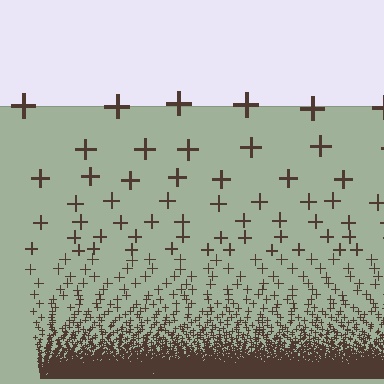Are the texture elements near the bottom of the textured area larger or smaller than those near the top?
Smaller. The gradient is inverted — elements near the bottom are smaller and denser.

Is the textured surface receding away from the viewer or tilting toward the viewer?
The surface appears to tilt toward the viewer. Texture elements get larger and sparser toward the top.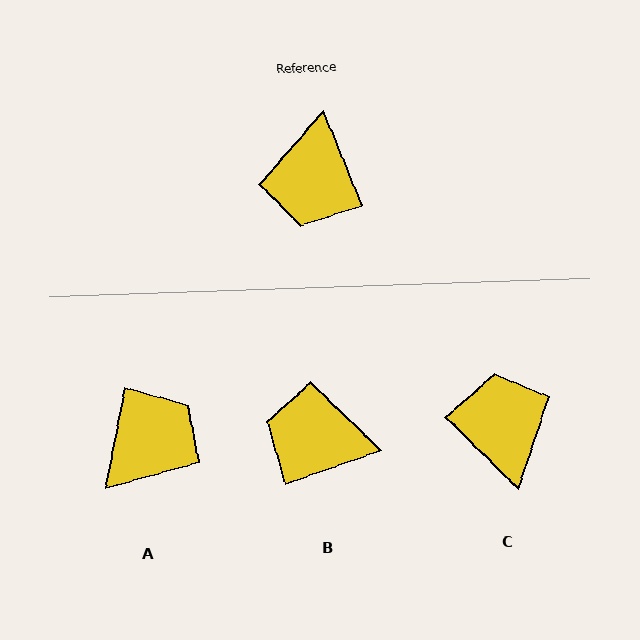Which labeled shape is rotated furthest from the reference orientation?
C, about 157 degrees away.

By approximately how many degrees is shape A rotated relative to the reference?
Approximately 147 degrees counter-clockwise.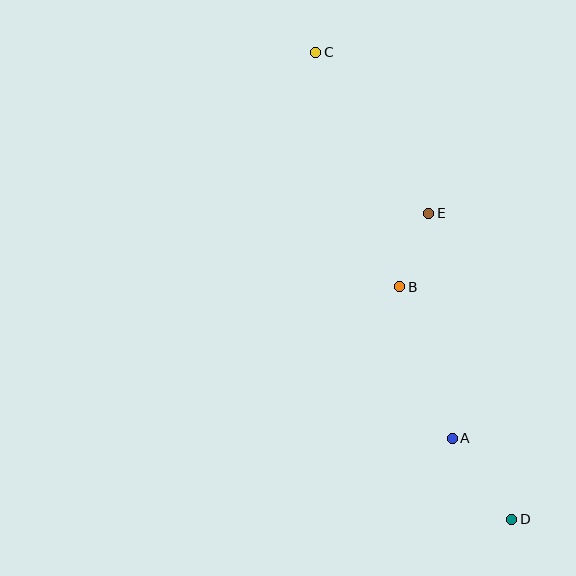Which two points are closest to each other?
Points B and E are closest to each other.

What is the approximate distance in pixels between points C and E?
The distance between C and E is approximately 197 pixels.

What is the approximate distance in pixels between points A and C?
The distance between A and C is approximately 410 pixels.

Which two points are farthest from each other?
Points C and D are farthest from each other.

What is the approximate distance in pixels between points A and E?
The distance between A and E is approximately 226 pixels.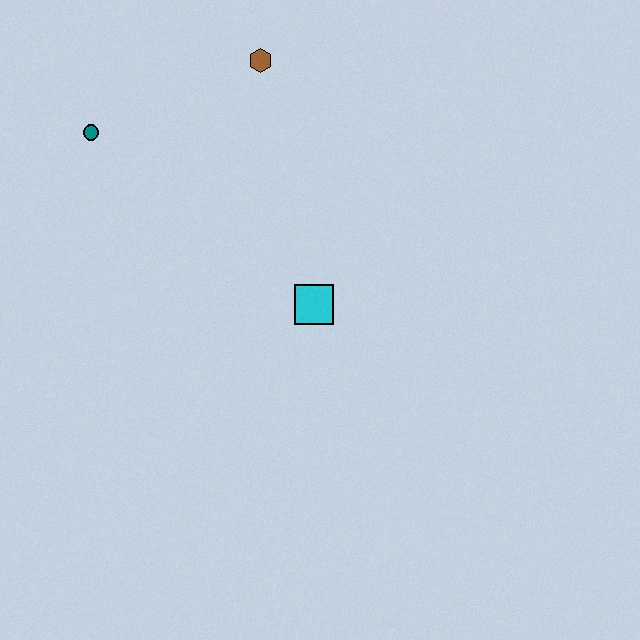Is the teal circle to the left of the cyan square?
Yes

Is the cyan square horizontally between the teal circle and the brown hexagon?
No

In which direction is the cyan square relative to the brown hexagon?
The cyan square is below the brown hexagon.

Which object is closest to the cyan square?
The brown hexagon is closest to the cyan square.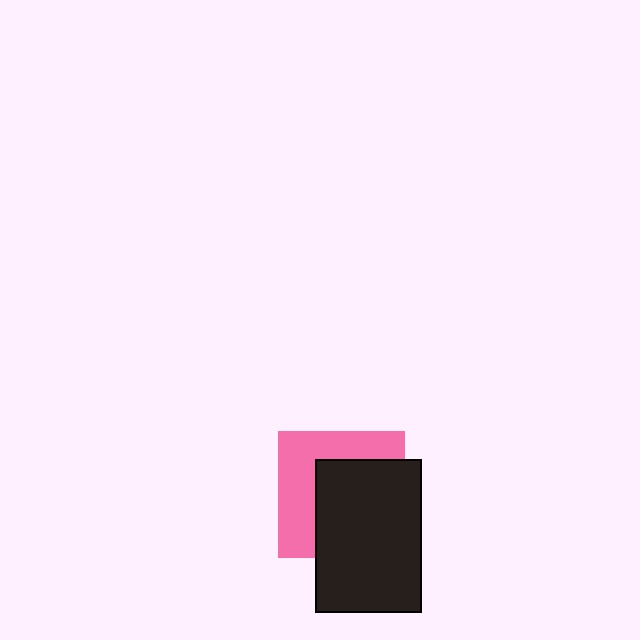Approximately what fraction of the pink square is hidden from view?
Roughly 55% of the pink square is hidden behind the black rectangle.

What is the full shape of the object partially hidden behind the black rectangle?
The partially hidden object is a pink square.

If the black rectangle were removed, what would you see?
You would see the complete pink square.